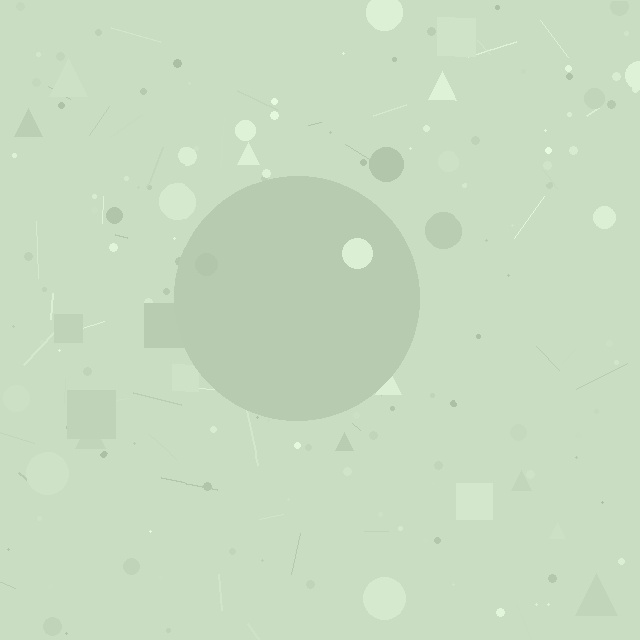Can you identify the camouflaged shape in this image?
The camouflaged shape is a circle.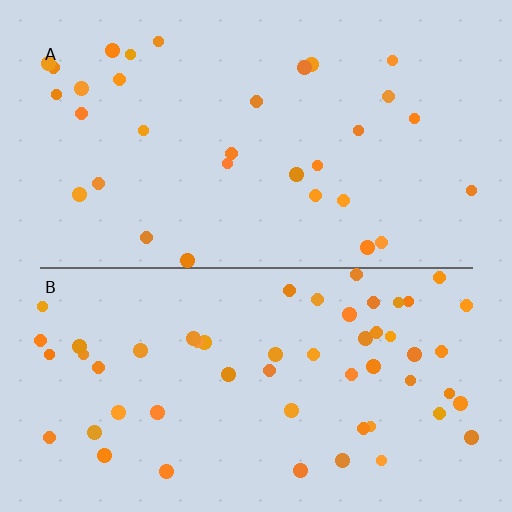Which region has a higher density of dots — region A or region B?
B (the bottom).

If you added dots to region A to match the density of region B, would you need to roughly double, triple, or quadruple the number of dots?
Approximately double.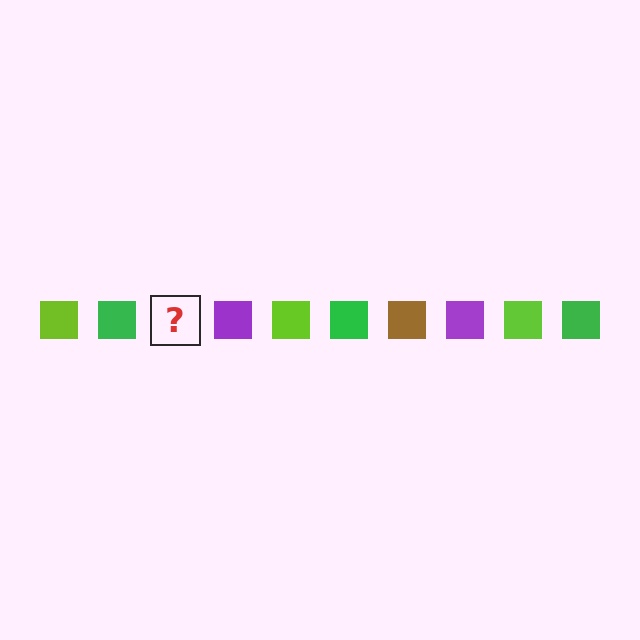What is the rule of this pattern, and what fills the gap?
The rule is that the pattern cycles through lime, green, brown, purple squares. The gap should be filled with a brown square.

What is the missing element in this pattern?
The missing element is a brown square.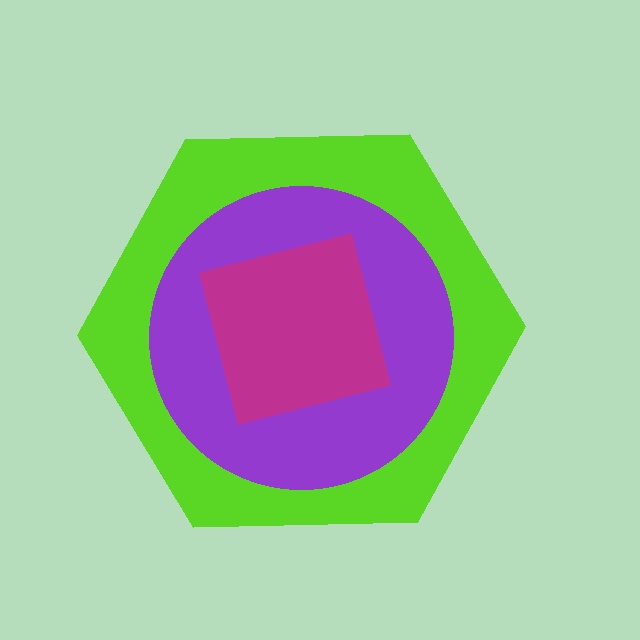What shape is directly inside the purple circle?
The magenta square.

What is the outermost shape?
The lime hexagon.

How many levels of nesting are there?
3.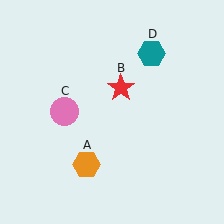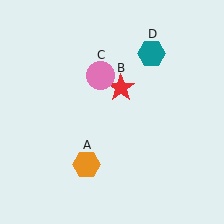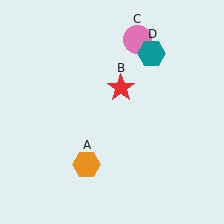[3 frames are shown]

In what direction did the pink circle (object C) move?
The pink circle (object C) moved up and to the right.